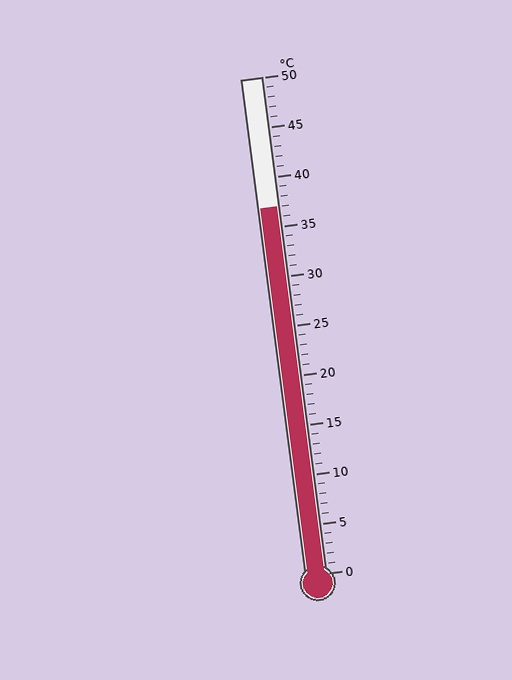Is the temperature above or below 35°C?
The temperature is above 35°C.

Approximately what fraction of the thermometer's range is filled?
The thermometer is filled to approximately 75% of its range.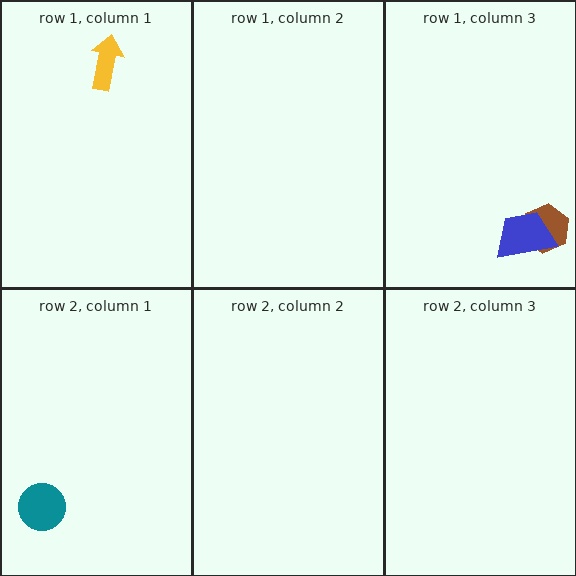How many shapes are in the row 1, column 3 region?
2.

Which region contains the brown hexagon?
The row 1, column 3 region.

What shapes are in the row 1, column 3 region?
The brown hexagon, the blue trapezoid.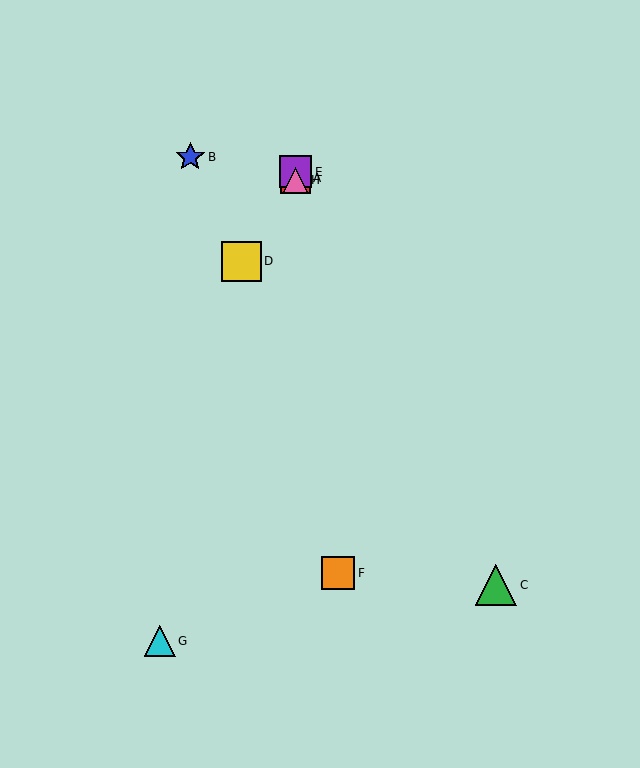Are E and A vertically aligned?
Yes, both are at x≈295.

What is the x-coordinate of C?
Object C is at x≈496.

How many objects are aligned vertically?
3 objects (A, E, H) are aligned vertically.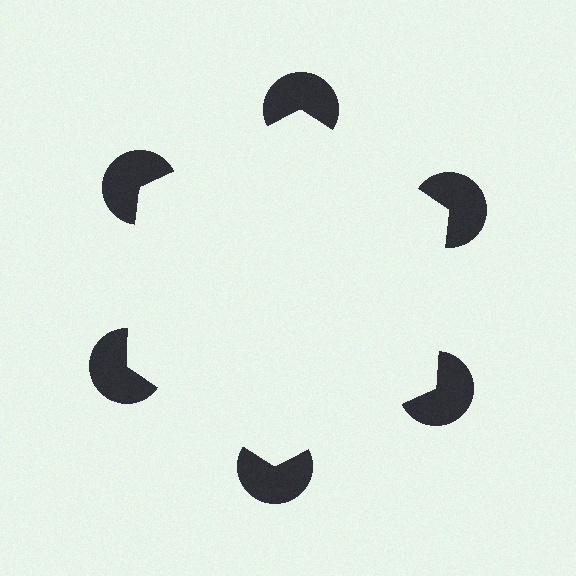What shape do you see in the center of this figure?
An illusory hexagon — its edges are inferred from the aligned wedge cuts in the pac-man discs, not physically drawn.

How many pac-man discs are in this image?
There are 6 — one at each vertex of the illusory hexagon.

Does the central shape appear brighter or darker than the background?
It typically appears slightly brighter than the background, even though no actual brightness change is drawn.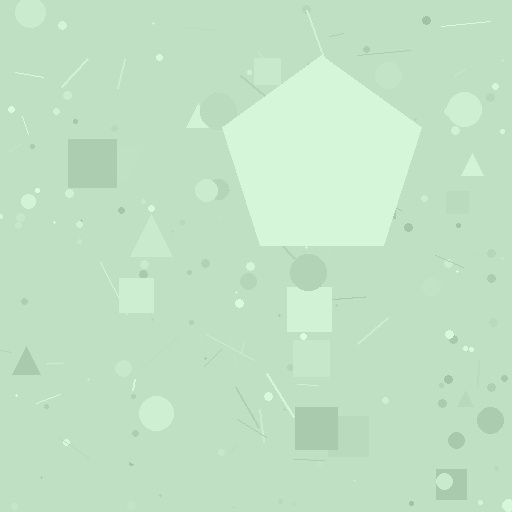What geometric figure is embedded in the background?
A pentagon is embedded in the background.